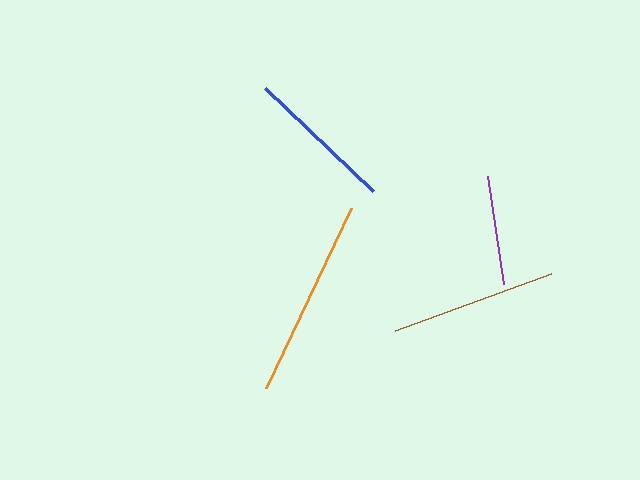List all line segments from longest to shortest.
From longest to shortest: orange, brown, blue, purple.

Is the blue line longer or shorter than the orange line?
The orange line is longer than the blue line.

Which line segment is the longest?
The orange line is the longest at approximately 199 pixels.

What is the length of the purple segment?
The purple segment is approximately 109 pixels long.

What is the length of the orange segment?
The orange segment is approximately 199 pixels long.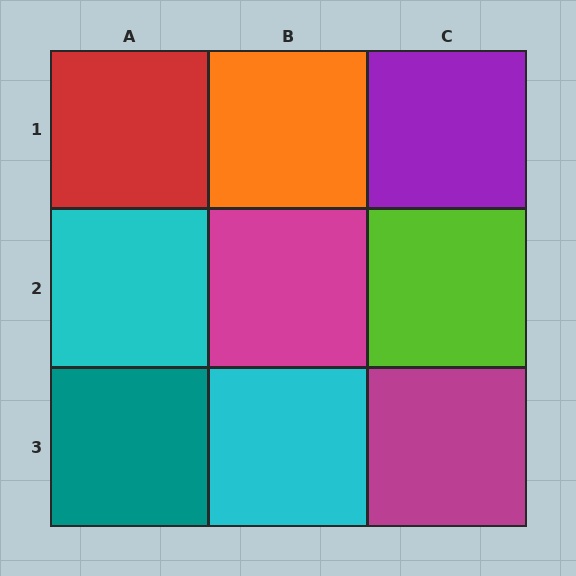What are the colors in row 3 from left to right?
Teal, cyan, magenta.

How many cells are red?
1 cell is red.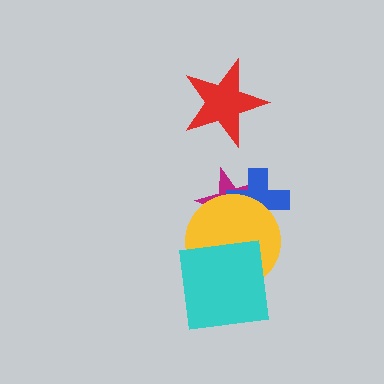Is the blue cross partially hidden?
Yes, it is partially covered by another shape.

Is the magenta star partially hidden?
Yes, it is partially covered by another shape.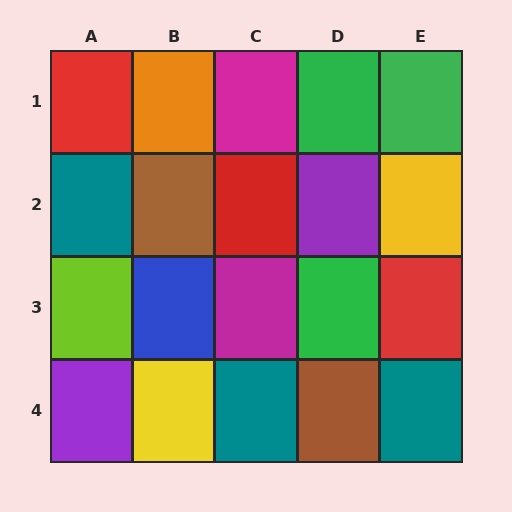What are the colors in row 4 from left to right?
Purple, yellow, teal, brown, teal.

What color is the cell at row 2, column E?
Yellow.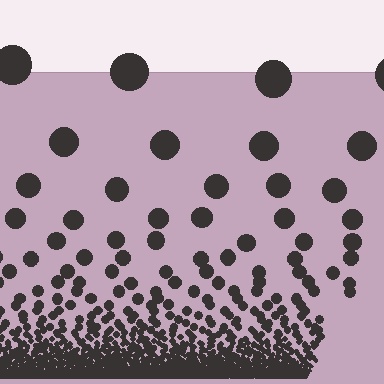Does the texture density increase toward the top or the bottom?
Density increases toward the bottom.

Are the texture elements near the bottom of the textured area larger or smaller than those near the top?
Smaller. The gradient is inverted — elements near the bottom are smaller and denser.